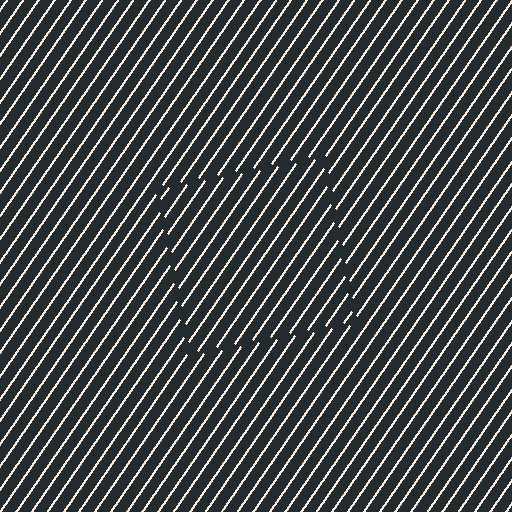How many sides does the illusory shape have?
4 sides — the line-ends trace a square.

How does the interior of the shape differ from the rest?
The interior of the shape contains the same grating, shifted by half a period — the contour is defined by the phase discontinuity where line-ends from the inner and outer gratings abut.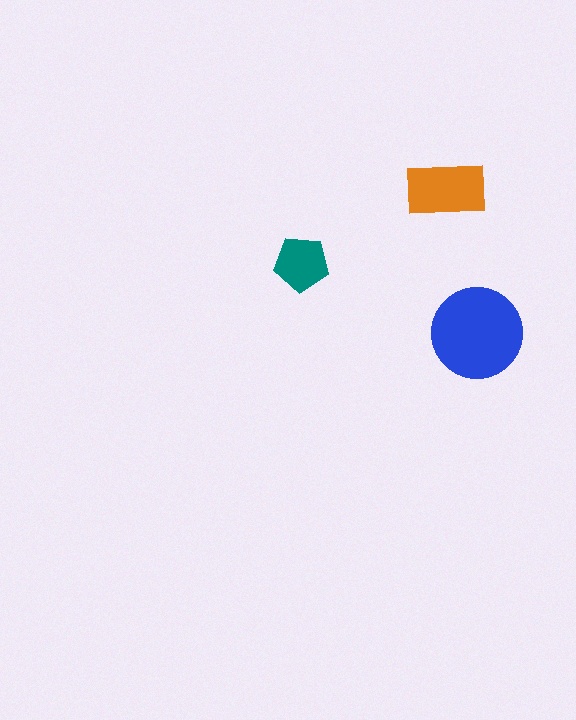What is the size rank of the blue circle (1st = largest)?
1st.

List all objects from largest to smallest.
The blue circle, the orange rectangle, the teal pentagon.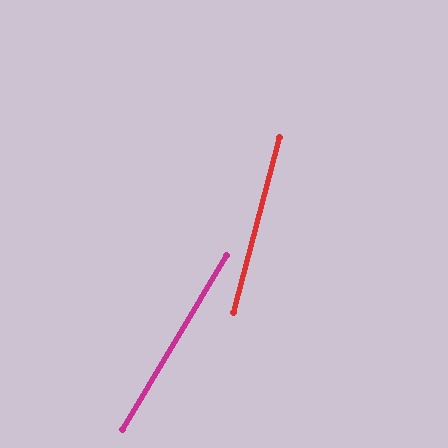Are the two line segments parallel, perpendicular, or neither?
Neither parallel nor perpendicular — they differ by about 16°.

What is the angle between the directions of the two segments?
Approximately 16 degrees.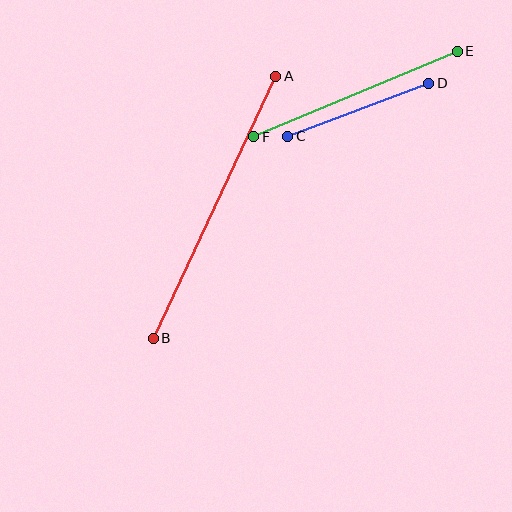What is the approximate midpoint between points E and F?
The midpoint is at approximately (356, 94) pixels.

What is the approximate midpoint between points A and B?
The midpoint is at approximately (214, 207) pixels.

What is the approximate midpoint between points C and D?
The midpoint is at approximately (358, 110) pixels.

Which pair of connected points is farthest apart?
Points A and B are farthest apart.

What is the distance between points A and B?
The distance is approximately 289 pixels.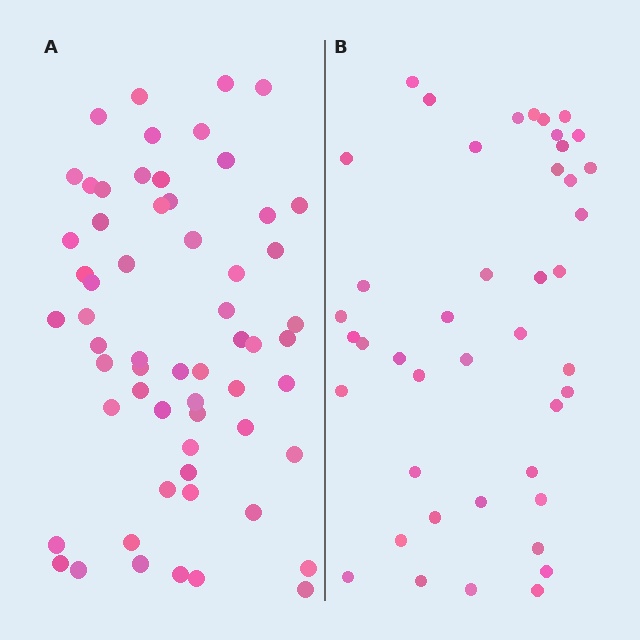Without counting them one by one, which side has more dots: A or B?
Region A (the left region) has more dots.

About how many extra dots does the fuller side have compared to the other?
Region A has approximately 15 more dots than region B.